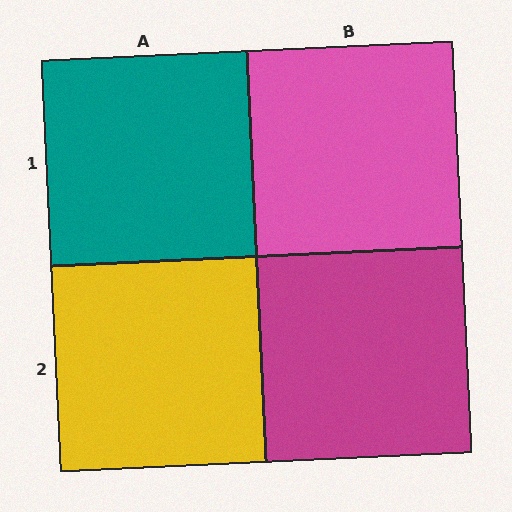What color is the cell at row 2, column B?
Magenta.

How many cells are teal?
1 cell is teal.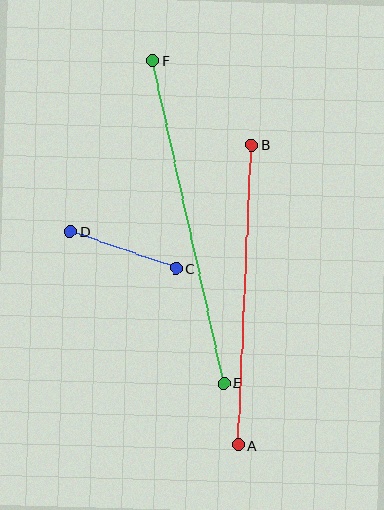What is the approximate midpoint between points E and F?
The midpoint is at approximately (188, 222) pixels.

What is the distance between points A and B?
The distance is approximately 301 pixels.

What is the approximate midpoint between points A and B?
The midpoint is at approximately (245, 295) pixels.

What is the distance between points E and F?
The distance is approximately 330 pixels.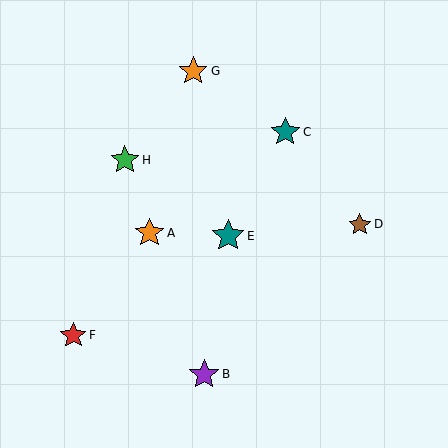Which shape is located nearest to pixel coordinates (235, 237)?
The teal star (labeled E) at (228, 236) is nearest to that location.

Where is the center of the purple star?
The center of the purple star is at (204, 375).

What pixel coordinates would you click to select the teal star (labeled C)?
Click at (285, 132) to select the teal star C.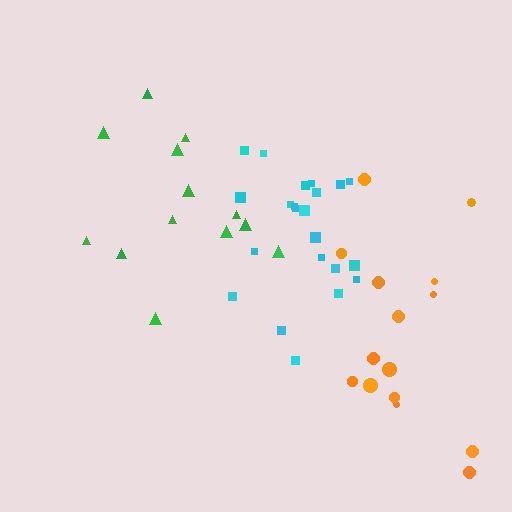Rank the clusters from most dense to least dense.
cyan, green, orange.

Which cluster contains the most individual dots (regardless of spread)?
Cyan (22).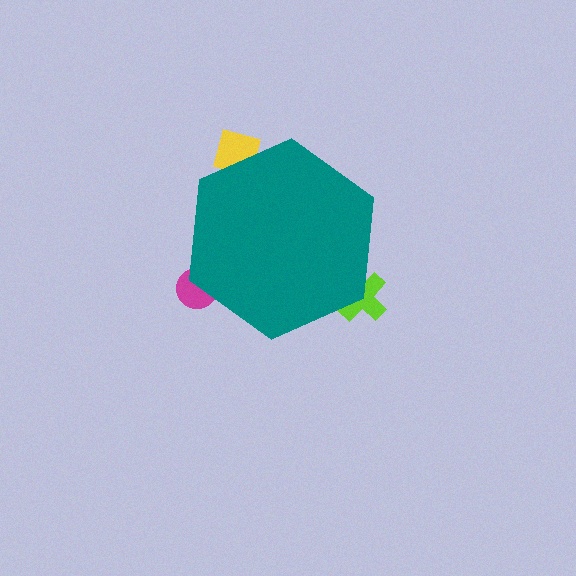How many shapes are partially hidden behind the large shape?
3 shapes are partially hidden.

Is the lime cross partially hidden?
Yes, the lime cross is partially hidden behind the teal hexagon.